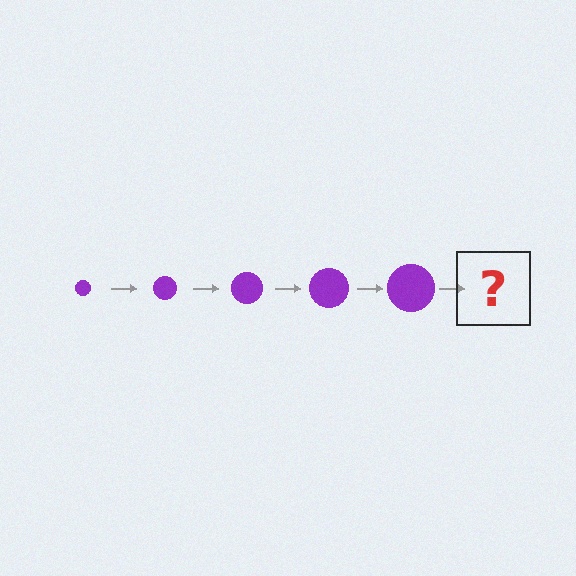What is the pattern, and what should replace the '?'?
The pattern is that the circle gets progressively larger each step. The '?' should be a purple circle, larger than the previous one.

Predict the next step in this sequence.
The next step is a purple circle, larger than the previous one.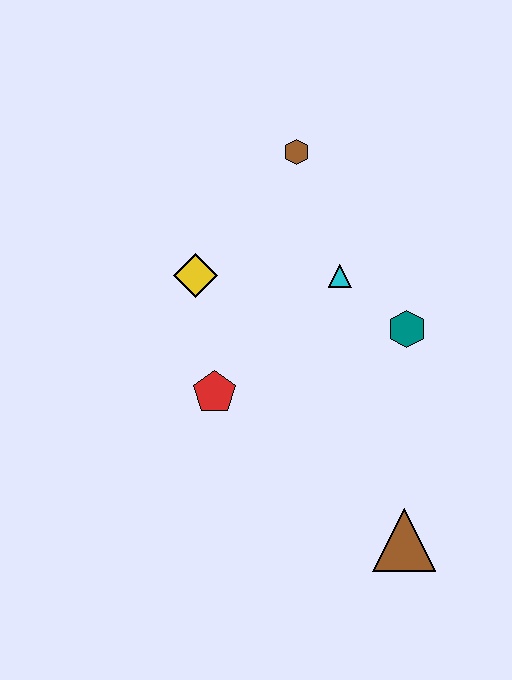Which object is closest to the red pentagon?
The yellow diamond is closest to the red pentagon.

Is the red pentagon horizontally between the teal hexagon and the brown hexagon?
No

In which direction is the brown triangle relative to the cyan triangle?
The brown triangle is below the cyan triangle.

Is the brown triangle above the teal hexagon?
No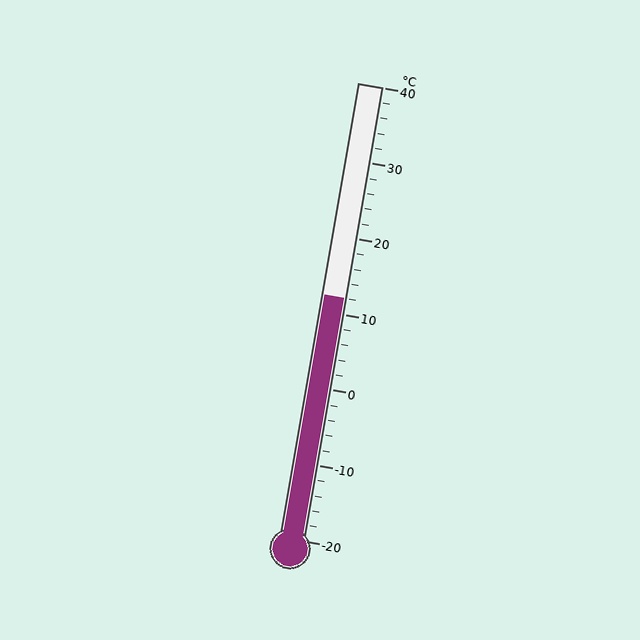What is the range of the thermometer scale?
The thermometer scale ranges from -20°C to 40°C.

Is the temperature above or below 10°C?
The temperature is above 10°C.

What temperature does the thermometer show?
The thermometer shows approximately 12°C.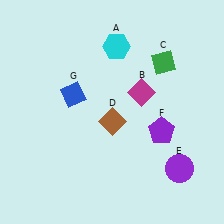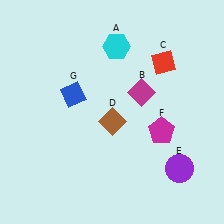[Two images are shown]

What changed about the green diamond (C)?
In Image 1, C is green. In Image 2, it changed to red.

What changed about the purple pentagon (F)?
In Image 1, F is purple. In Image 2, it changed to magenta.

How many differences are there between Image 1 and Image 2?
There are 2 differences between the two images.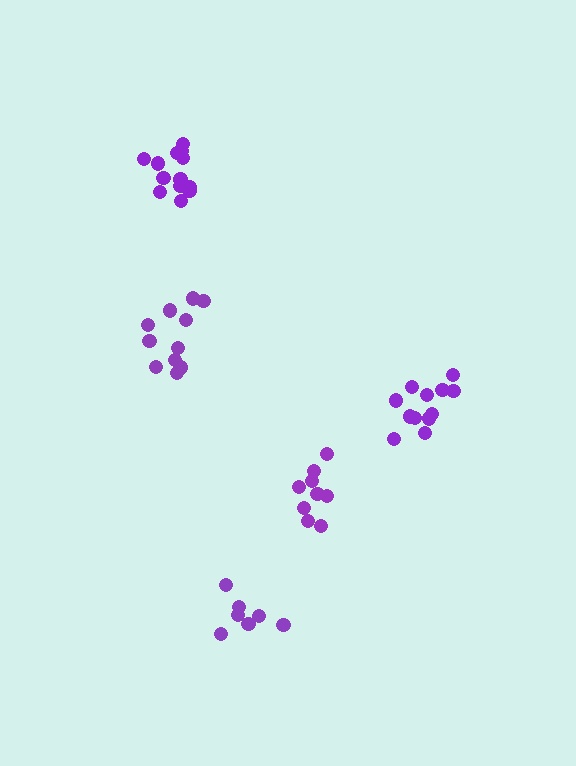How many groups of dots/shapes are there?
There are 5 groups.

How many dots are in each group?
Group 1: 9 dots, Group 2: 7 dots, Group 3: 11 dots, Group 4: 12 dots, Group 5: 13 dots (52 total).